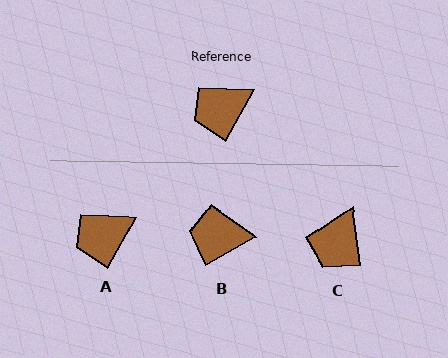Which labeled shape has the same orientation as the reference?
A.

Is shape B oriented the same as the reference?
No, it is off by about 32 degrees.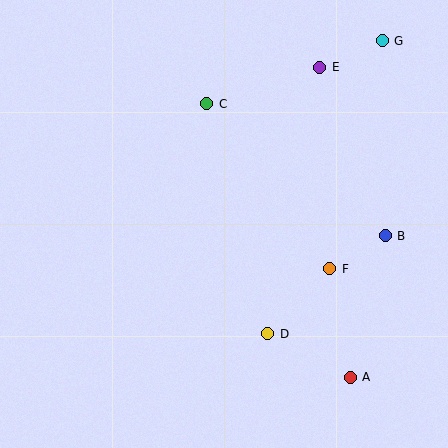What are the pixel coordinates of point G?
Point G is at (382, 41).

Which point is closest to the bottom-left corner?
Point D is closest to the bottom-left corner.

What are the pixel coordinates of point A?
Point A is at (350, 377).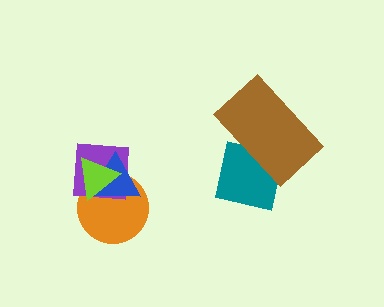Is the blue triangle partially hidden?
Yes, it is partially covered by another shape.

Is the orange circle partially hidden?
Yes, it is partially covered by another shape.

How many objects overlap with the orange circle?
3 objects overlap with the orange circle.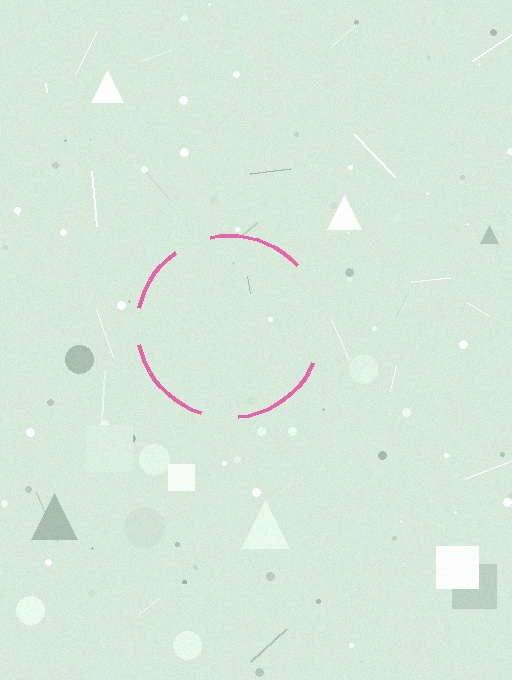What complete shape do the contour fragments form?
The contour fragments form a circle.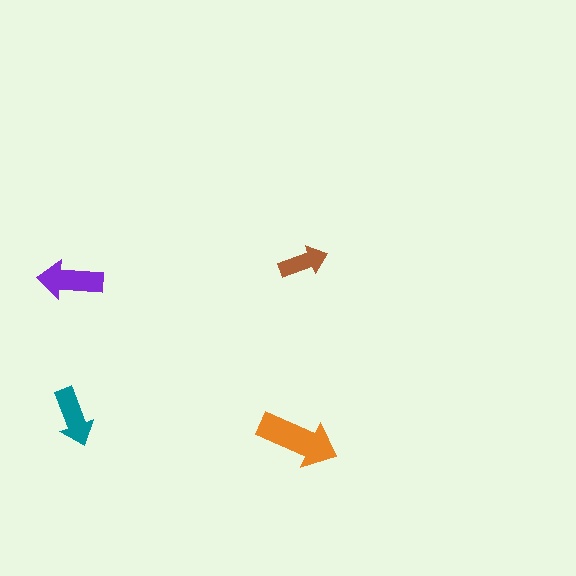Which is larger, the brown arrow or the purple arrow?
The purple one.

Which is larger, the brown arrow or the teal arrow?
The teal one.